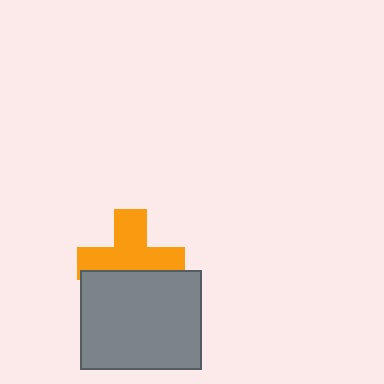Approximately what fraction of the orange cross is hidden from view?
Roughly 39% of the orange cross is hidden behind the gray rectangle.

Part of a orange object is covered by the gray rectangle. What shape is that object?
It is a cross.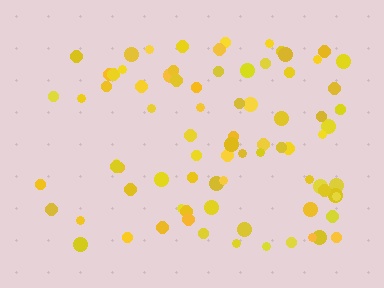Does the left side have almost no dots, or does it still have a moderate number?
Still a moderate number, just noticeably fewer than the right.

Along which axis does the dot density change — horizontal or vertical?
Horizontal.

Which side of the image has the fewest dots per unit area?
The left.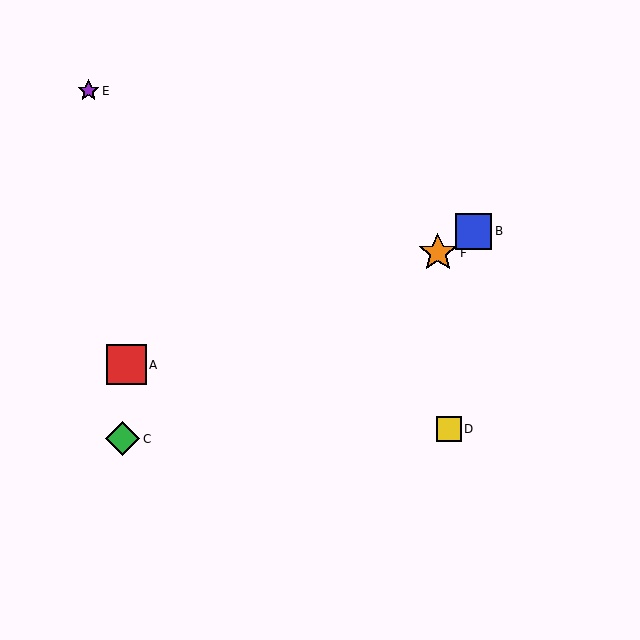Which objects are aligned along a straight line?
Objects B, C, F are aligned along a straight line.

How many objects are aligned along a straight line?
3 objects (B, C, F) are aligned along a straight line.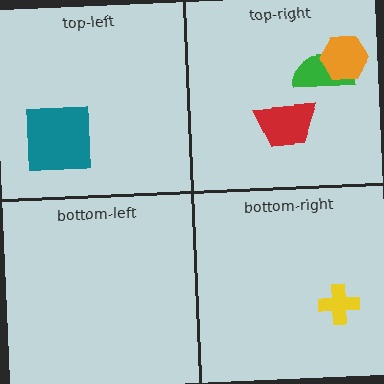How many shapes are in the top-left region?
1.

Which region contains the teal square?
The top-left region.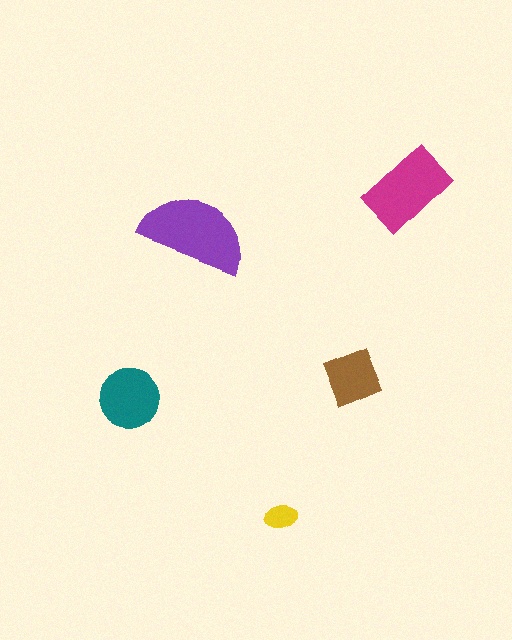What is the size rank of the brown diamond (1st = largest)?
4th.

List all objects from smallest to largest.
The yellow ellipse, the brown diamond, the teal circle, the magenta rectangle, the purple semicircle.